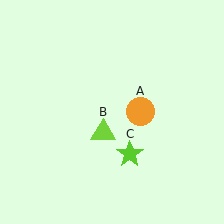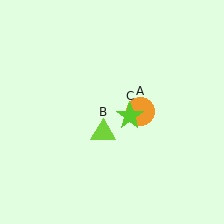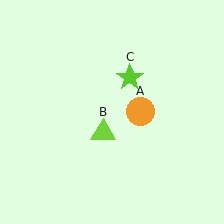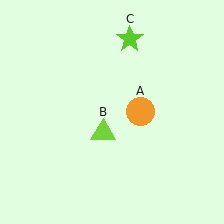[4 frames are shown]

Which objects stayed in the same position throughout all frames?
Orange circle (object A) and lime triangle (object B) remained stationary.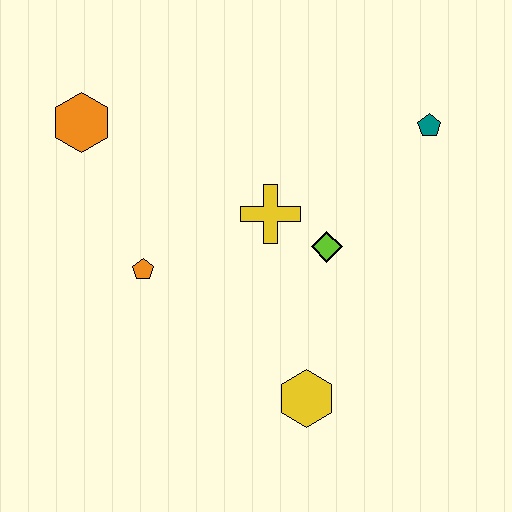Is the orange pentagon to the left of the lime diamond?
Yes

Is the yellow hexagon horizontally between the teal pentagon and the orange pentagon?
Yes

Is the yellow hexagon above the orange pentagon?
No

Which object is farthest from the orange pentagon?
The teal pentagon is farthest from the orange pentagon.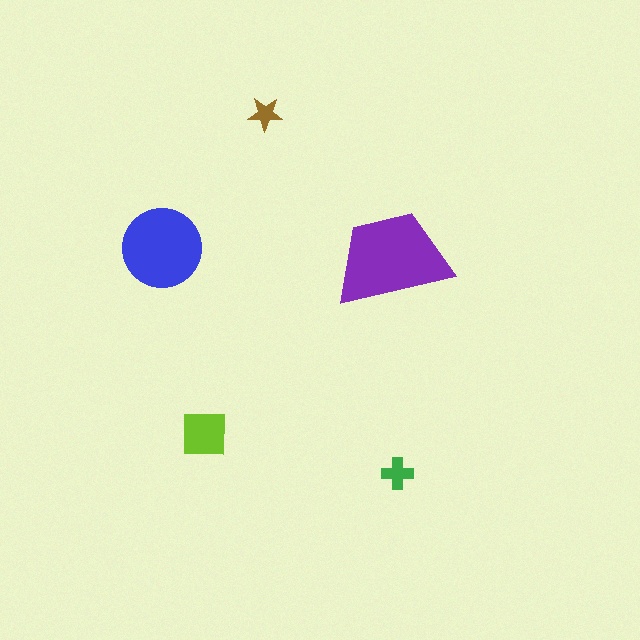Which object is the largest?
The purple trapezoid.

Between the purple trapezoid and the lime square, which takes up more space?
The purple trapezoid.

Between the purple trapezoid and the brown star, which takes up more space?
The purple trapezoid.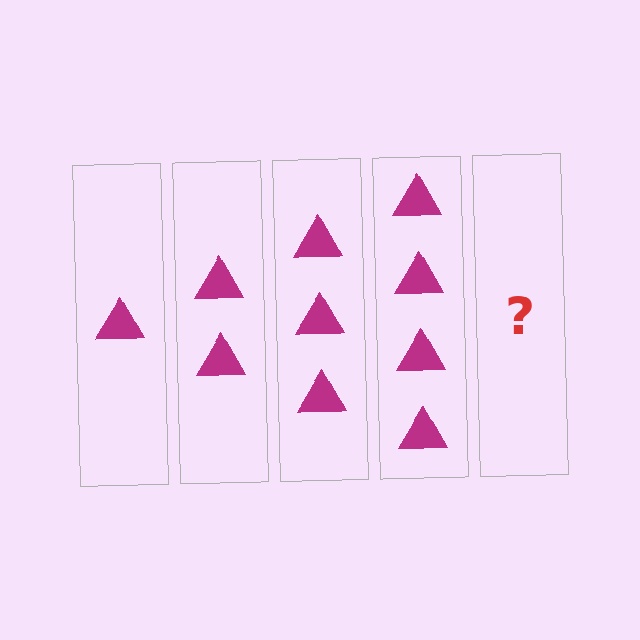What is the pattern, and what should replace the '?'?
The pattern is that each step adds one more triangle. The '?' should be 5 triangles.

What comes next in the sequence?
The next element should be 5 triangles.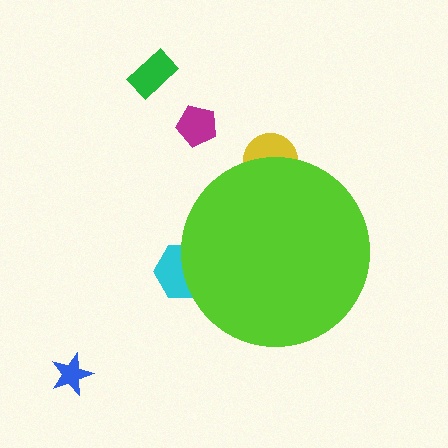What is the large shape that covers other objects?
A lime circle.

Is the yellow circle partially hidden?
Yes, the yellow circle is partially hidden behind the lime circle.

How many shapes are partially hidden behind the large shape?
2 shapes are partially hidden.